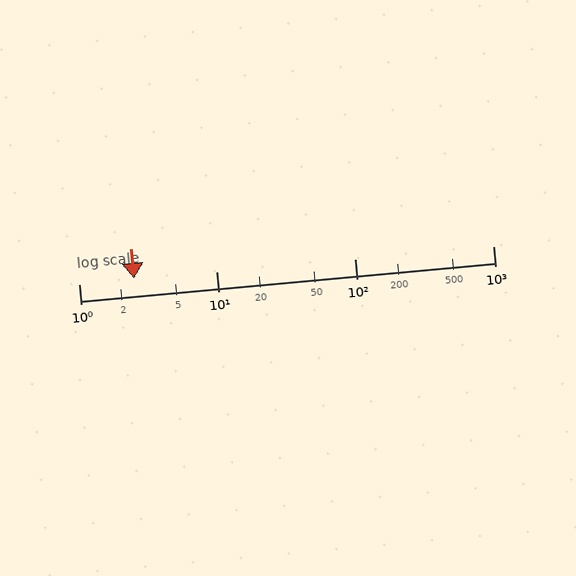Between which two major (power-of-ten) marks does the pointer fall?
The pointer is between 1 and 10.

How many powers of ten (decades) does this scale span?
The scale spans 3 decades, from 1 to 1000.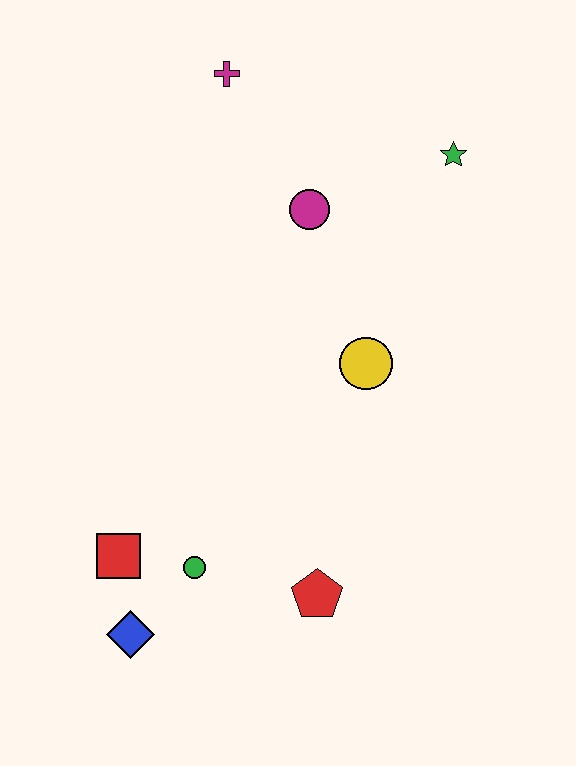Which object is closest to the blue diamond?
The red square is closest to the blue diamond.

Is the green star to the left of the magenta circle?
No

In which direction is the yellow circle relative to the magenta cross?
The yellow circle is below the magenta cross.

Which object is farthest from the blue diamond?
The green star is farthest from the blue diamond.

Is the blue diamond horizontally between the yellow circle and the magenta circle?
No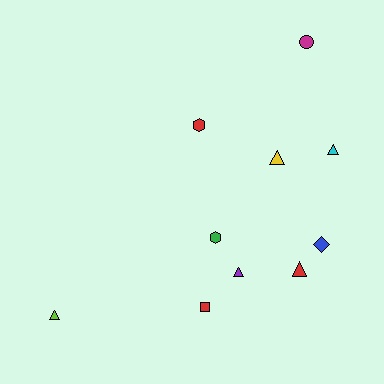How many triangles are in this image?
There are 5 triangles.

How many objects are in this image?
There are 10 objects.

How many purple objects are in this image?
There is 1 purple object.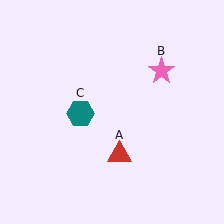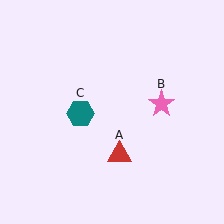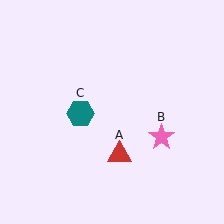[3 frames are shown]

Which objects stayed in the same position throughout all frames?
Red triangle (object A) and teal hexagon (object C) remained stationary.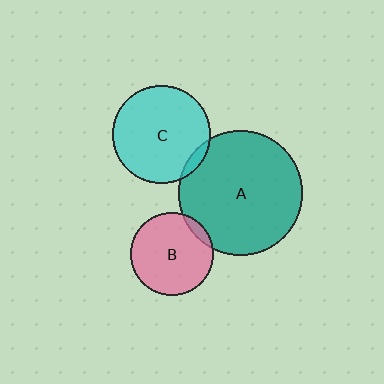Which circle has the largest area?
Circle A (teal).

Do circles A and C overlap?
Yes.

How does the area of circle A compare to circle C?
Approximately 1.6 times.